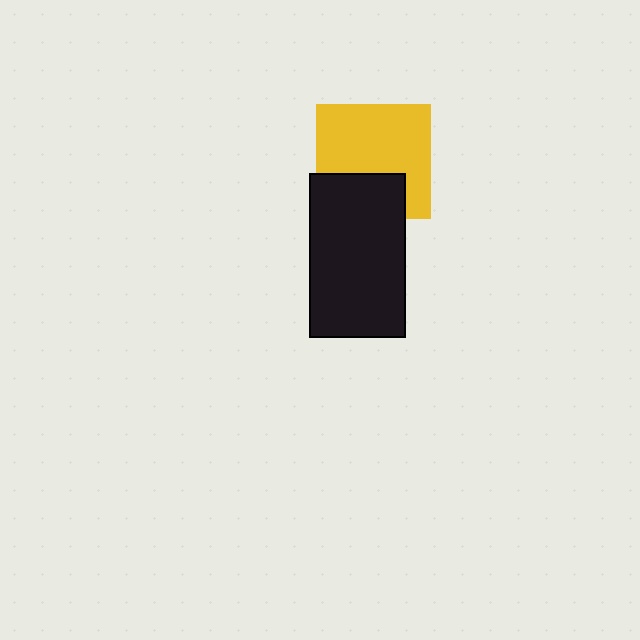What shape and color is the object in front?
The object in front is a black rectangle.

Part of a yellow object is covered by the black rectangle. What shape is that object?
It is a square.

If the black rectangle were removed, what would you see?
You would see the complete yellow square.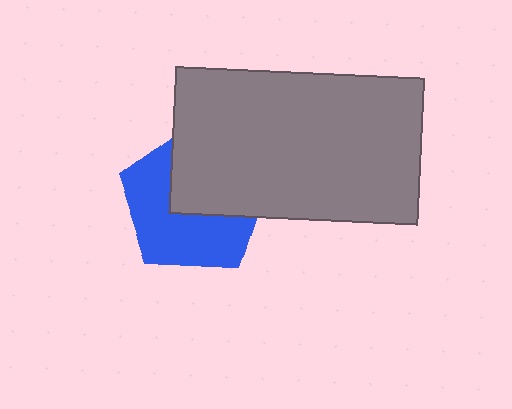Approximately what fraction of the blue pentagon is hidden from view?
Roughly 45% of the blue pentagon is hidden behind the gray rectangle.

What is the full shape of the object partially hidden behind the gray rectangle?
The partially hidden object is a blue pentagon.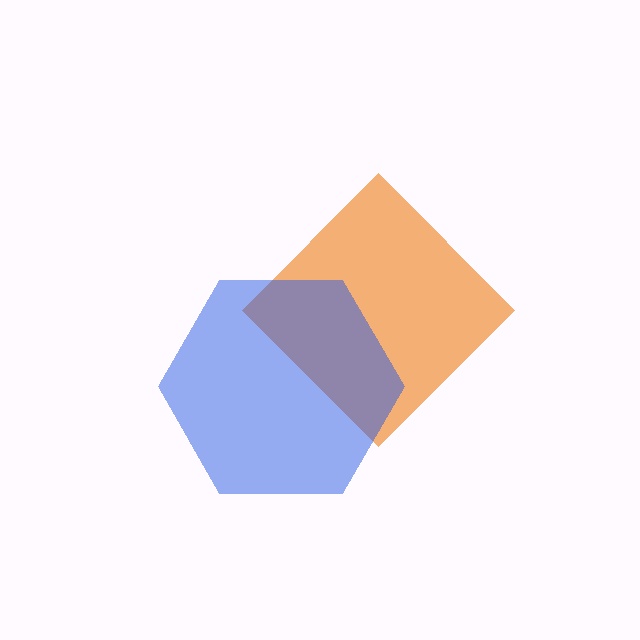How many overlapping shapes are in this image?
There are 2 overlapping shapes in the image.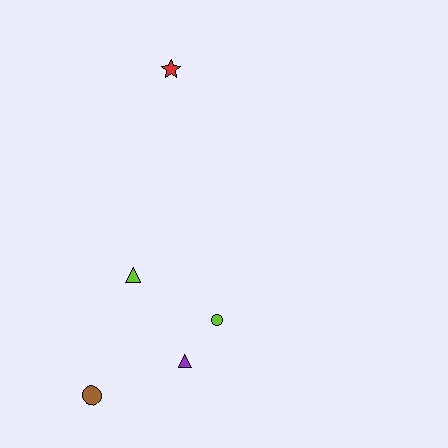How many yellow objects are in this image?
There are no yellow objects.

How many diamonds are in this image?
There are no diamonds.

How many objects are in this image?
There are 5 objects.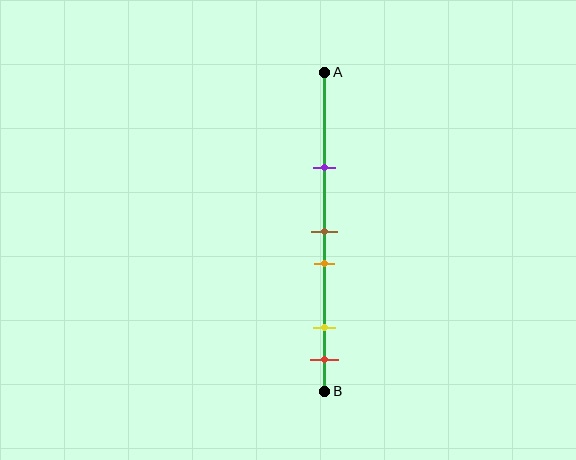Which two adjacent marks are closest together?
The brown and orange marks are the closest adjacent pair.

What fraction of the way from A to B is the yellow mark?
The yellow mark is approximately 80% (0.8) of the way from A to B.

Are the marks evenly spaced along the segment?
No, the marks are not evenly spaced.